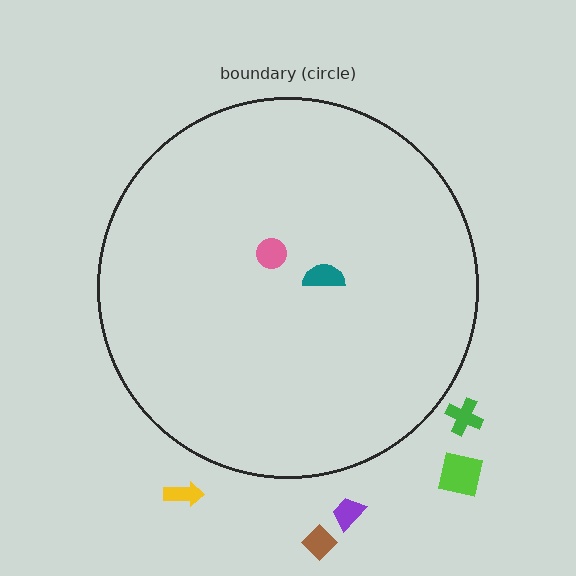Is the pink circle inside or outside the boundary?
Inside.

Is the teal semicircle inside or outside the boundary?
Inside.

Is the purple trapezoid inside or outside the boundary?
Outside.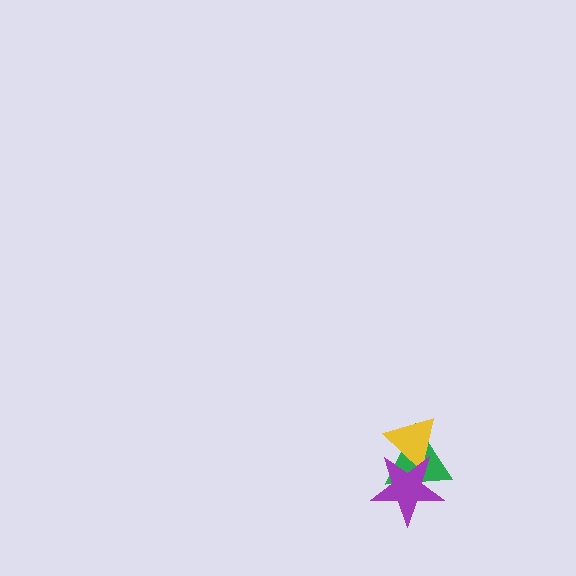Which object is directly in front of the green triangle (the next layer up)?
The yellow triangle is directly in front of the green triangle.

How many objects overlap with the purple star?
2 objects overlap with the purple star.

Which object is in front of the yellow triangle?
The purple star is in front of the yellow triangle.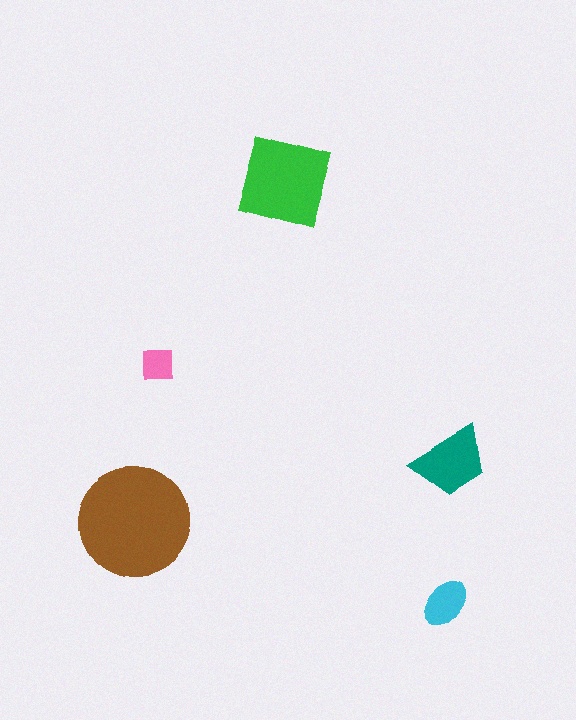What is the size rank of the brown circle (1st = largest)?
1st.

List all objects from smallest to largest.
The pink square, the cyan ellipse, the teal trapezoid, the green diamond, the brown circle.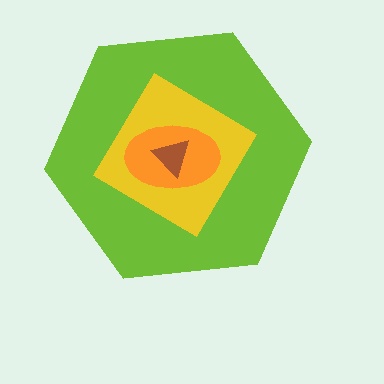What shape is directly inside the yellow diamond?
The orange ellipse.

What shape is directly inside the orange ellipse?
The brown triangle.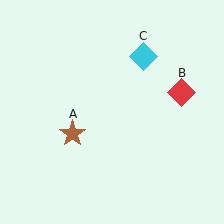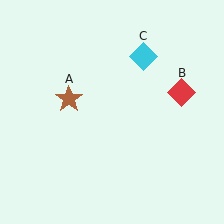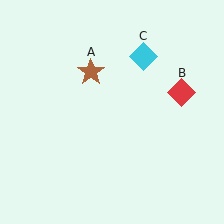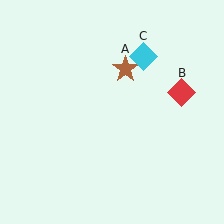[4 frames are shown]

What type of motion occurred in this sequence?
The brown star (object A) rotated clockwise around the center of the scene.